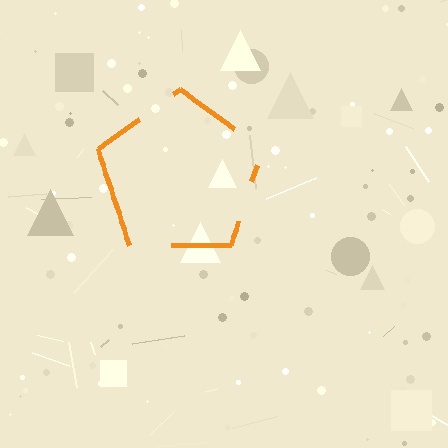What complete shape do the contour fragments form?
The contour fragments form a pentagon.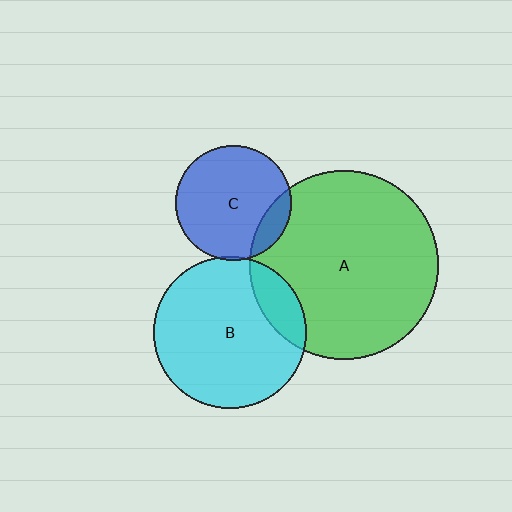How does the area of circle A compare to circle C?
Approximately 2.7 times.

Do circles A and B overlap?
Yes.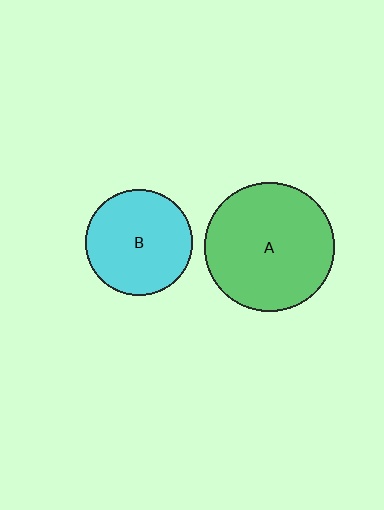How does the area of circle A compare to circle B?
Approximately 1.5 times.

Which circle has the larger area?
Circle A (green).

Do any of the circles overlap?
No, none of the circles overlap.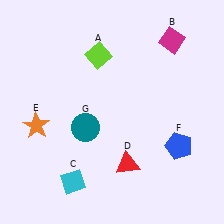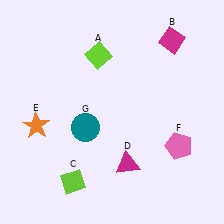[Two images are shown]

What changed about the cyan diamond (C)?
In Image 1, C is cyan. In Image 2, it changed to lime.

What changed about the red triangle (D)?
In Image 1, D is red. In Image 2, it changed to magenta.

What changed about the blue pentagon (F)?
In Image 1, F is blue. In Image 2, it changed to pink.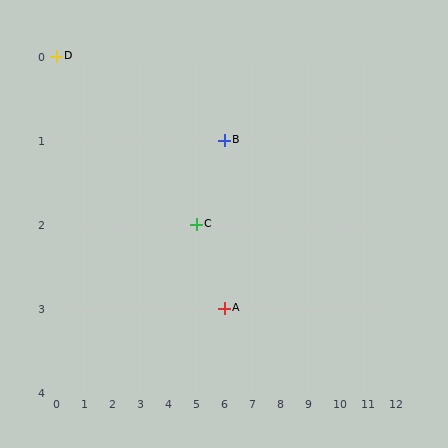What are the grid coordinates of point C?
Point C is at grid coordinates (5, 2).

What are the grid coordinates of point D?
Point D is at grid coordinates (0, 0).